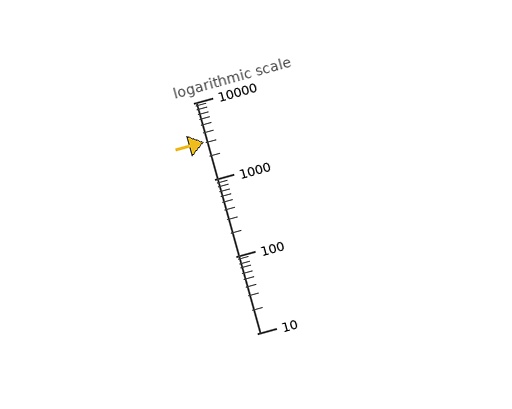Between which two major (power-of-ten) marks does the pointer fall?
The pointer is between 1000 and 10000.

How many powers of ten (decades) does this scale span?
The scale spans 3 decades, from 10 to 10000.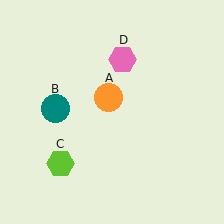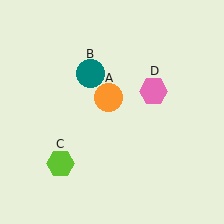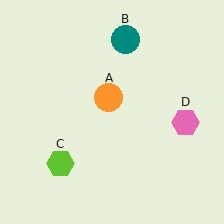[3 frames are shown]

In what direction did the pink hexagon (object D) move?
The pink hexagon (object D) moved down and to the right.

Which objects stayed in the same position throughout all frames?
Orange circle (object A) and lime hexagon (object C) remained stationary.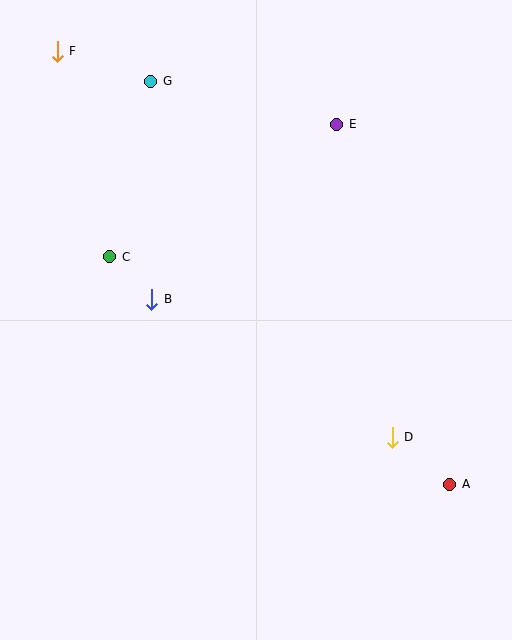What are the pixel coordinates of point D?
Point D is at (392, 437).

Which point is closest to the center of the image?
Point B at (152, 299) is closest to the center.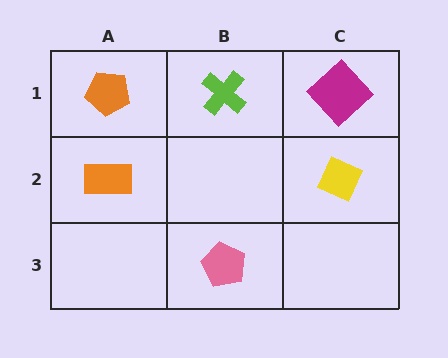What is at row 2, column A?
An orange rectangle.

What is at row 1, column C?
A magenta diamond.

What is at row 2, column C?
A yellow diamond.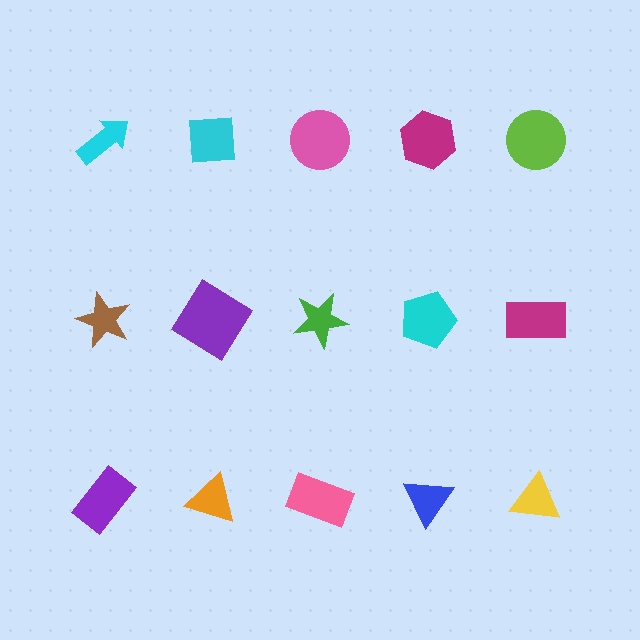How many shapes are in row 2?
5 shapes.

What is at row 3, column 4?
A blue triangle.